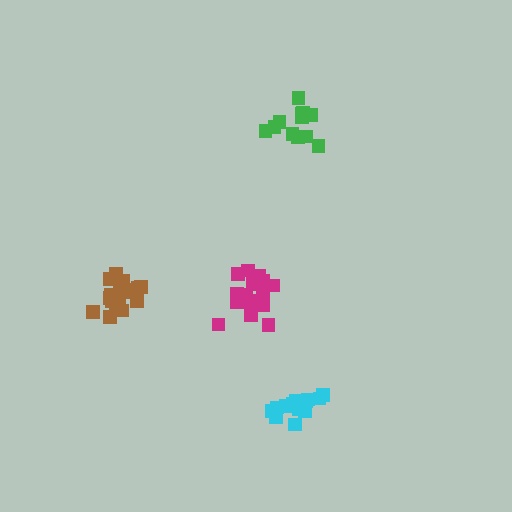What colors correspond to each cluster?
The clusters are colored: green, magenta, brown, cyan.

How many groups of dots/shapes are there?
There are 4 groups.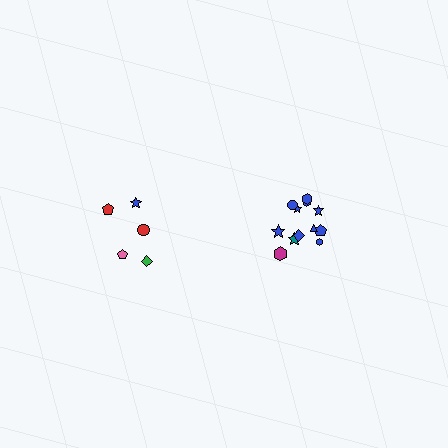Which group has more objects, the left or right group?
The right group.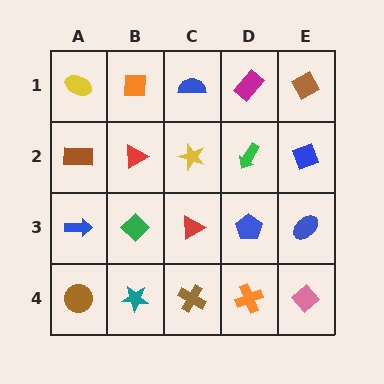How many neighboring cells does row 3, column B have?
4.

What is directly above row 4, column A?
A blue arrow.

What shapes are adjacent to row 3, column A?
A brown rectangle (row 2, column A), a brown circle (row 4, column A), a green diamond (row 3, column B).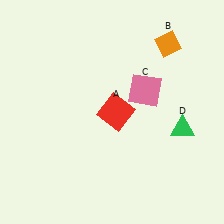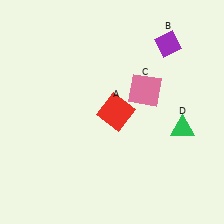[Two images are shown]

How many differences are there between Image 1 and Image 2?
There is 1 difference between the two images.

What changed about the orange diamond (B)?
In Image 1, B is orange. In Image 2, it changed to purple.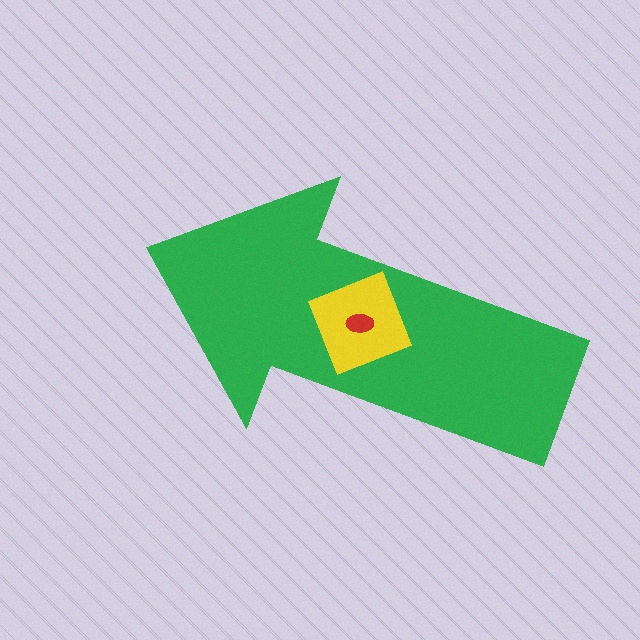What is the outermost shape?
The green arrow.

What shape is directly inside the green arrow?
The yellow diamond.